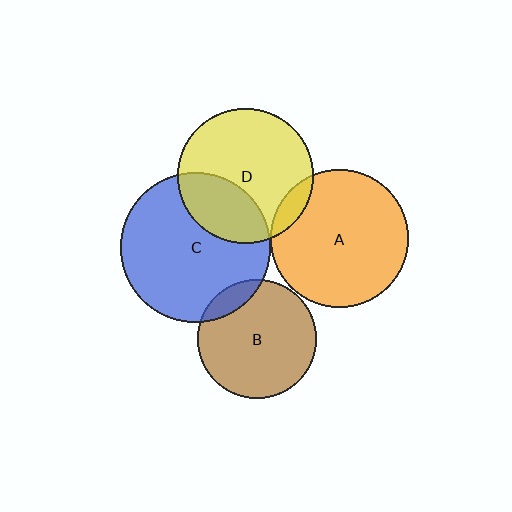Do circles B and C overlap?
Yes.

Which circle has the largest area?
Circle C (blue).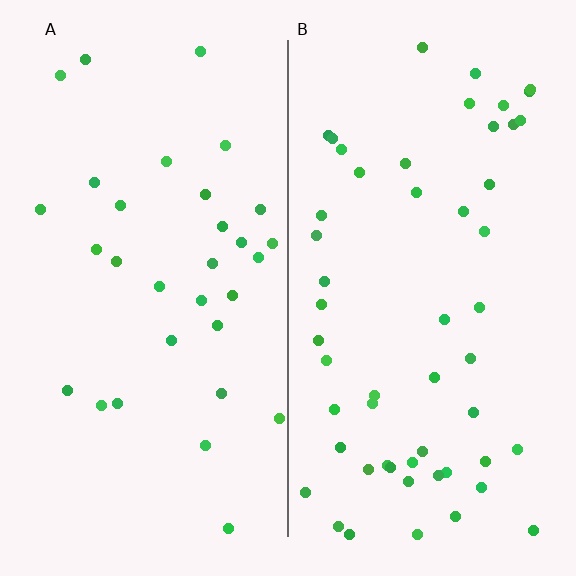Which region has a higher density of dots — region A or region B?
B (the right).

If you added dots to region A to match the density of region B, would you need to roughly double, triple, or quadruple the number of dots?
Approximately double.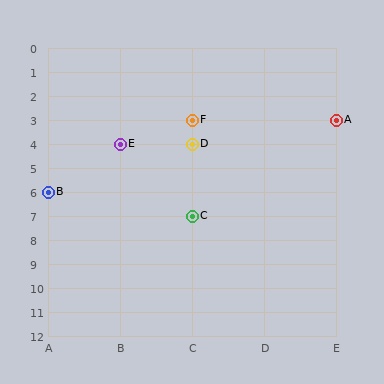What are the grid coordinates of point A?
Point A is at grid coordinates (E, 3).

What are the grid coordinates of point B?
Point B is at grid coordinates (A, 6).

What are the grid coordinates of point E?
Point E is at grid coordinates (B, 4).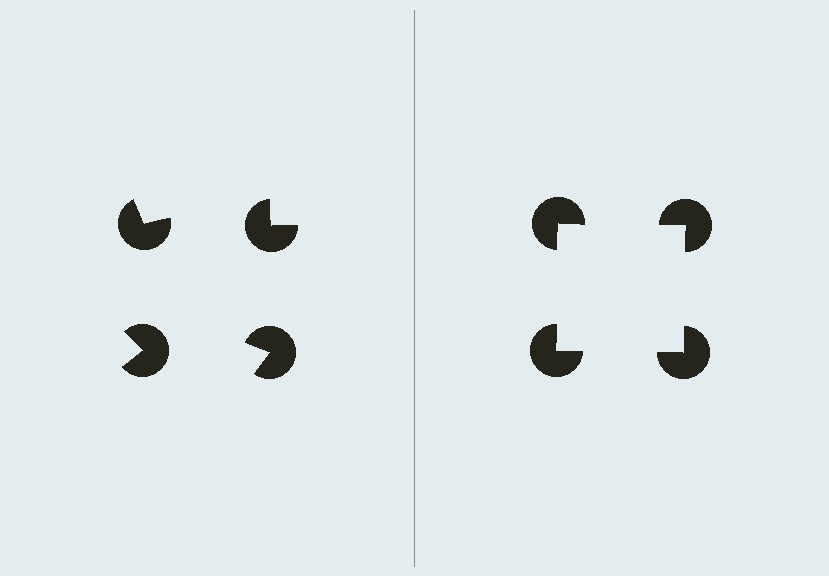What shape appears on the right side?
An illusory square.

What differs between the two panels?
The pac-man discs are positioned identically on both sides; only the wedge orientations differ. On the right they align to a square; on the left they are misaligned.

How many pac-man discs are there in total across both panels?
8 — 4 on each side.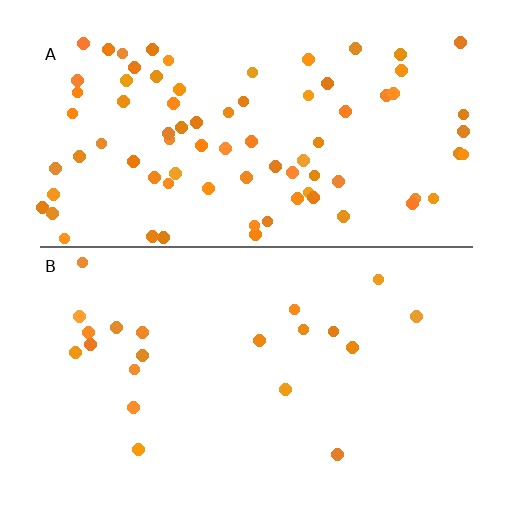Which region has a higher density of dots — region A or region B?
A (the top).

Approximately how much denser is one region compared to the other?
Approximately 3.8× — region A over region B.